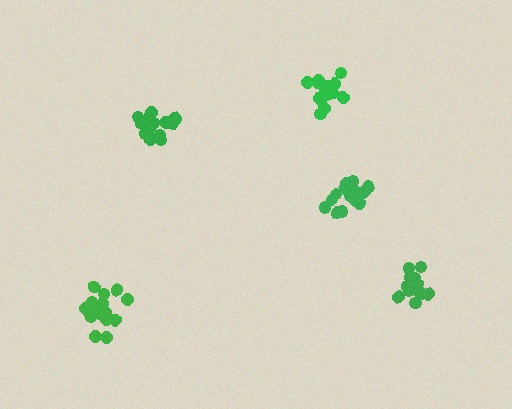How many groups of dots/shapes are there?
There are 5 groups.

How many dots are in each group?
Group 1: 16 dots, Group 2: 16 dots, Group 3: 18 dots, Group 4: 18 dots, Group 5: 17 dots (85 total).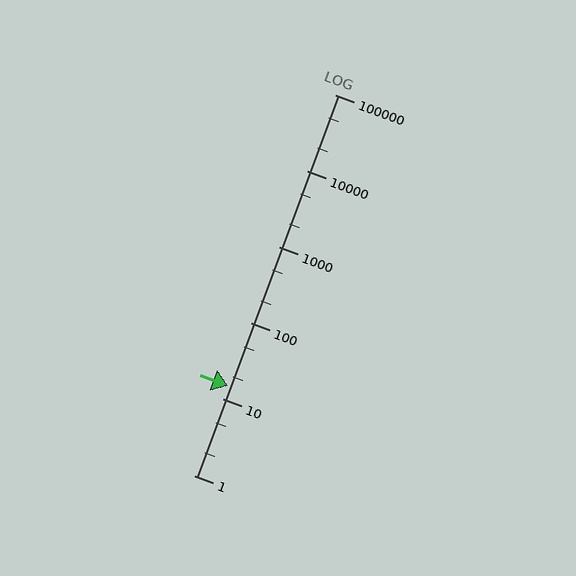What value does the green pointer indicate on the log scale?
The pointer indicates approximately 15.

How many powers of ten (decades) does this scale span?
The scale spans 5 decades, from 1 to 100000.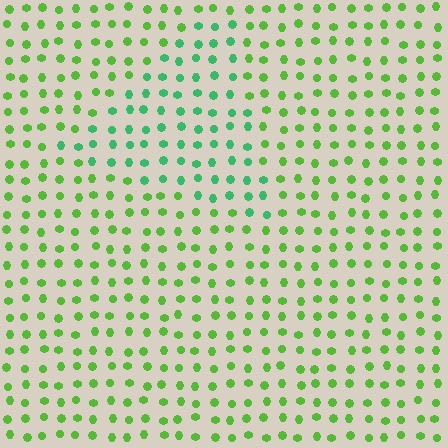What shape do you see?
I see a triangle.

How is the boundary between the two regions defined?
The boundary is defined purely by a slight shift in hue (about 37 degrees). Spacing, size, and orientation are identical on both sides.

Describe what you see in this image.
The image is filled with small lime elements in a uniform arrangement. A triangle-shaped region is visible where the elements are tinted to a slightly different hue, forming a subtle color boundary.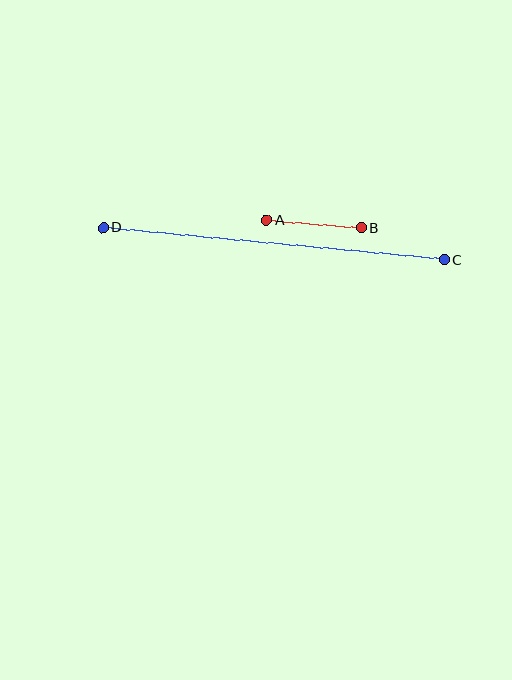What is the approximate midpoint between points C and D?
The midpoint is at approximately (274, 244) pixels.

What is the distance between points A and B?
The distance is approximately 95 pixels.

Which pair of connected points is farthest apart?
Points C and D are farthest apart.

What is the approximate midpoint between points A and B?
The midpoint is at approximately (314, 224) pixels.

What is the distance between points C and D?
The distance is approximately 343 pixels.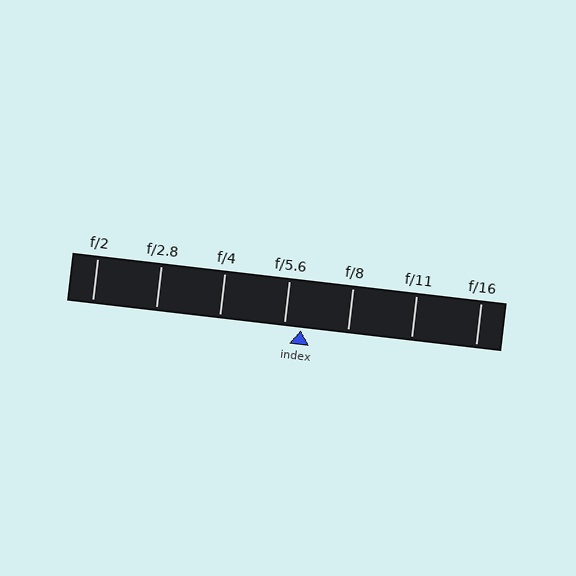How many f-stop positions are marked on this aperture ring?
There are 7 f-stop positions marked.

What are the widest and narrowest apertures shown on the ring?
The widest aperture shown is f/2 and the narrowest is f/16.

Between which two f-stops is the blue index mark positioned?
The index mark is between f/5.6 and f/8.